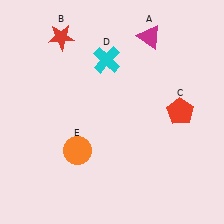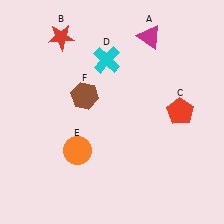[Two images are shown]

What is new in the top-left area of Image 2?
A brown hexagon (F) was added in the top-left area of Image 2.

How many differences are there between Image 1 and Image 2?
There is 1 difference between the two images.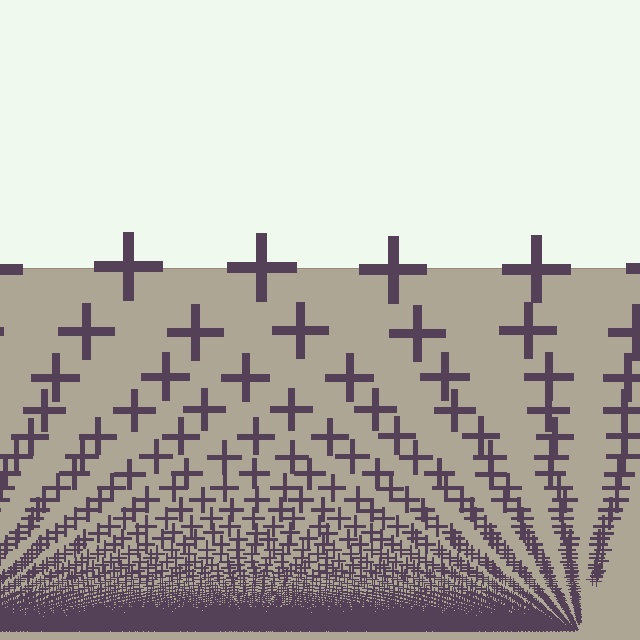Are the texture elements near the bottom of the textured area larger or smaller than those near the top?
Smaller. The gradient is inverted — elements near the bottom are smaller and denser.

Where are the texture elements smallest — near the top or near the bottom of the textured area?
Near the bottom.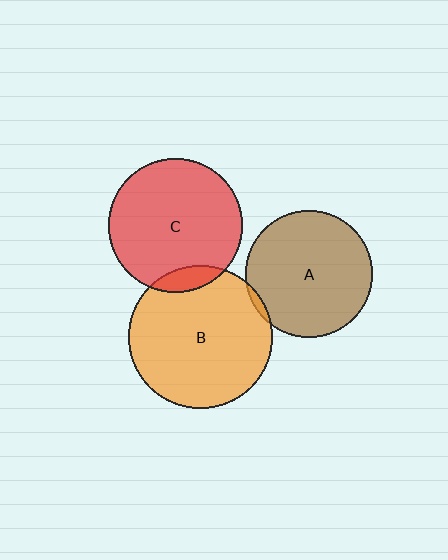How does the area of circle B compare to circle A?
Approximately 1.3 times.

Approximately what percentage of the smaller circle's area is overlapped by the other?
Approximately 10%.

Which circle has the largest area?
Circle B (orange).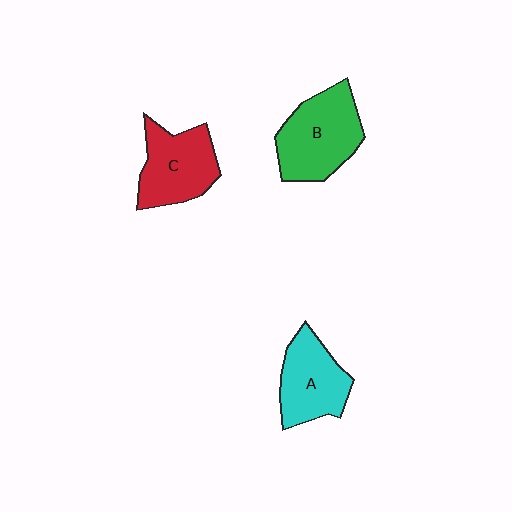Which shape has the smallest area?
Shape A (cyan).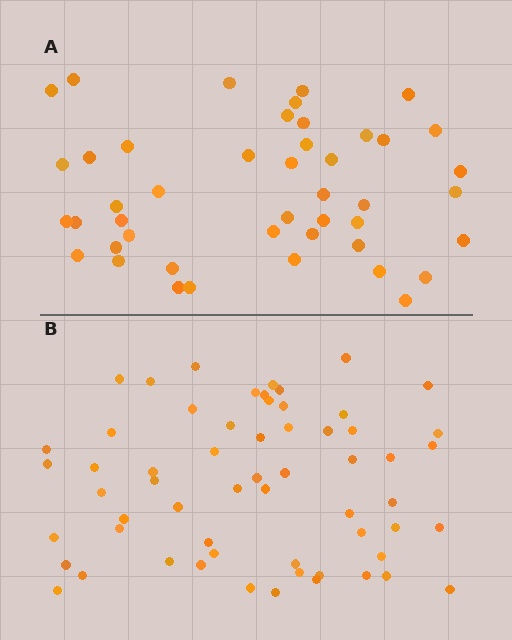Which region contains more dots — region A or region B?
Region B (the bottom region) has more dots.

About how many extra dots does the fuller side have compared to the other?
Region B has approximately 15 more dots than region A.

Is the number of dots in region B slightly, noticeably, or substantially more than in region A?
Region B has noticeably more, but not dramatically so. The ratio is roughly 1.3 to 1.